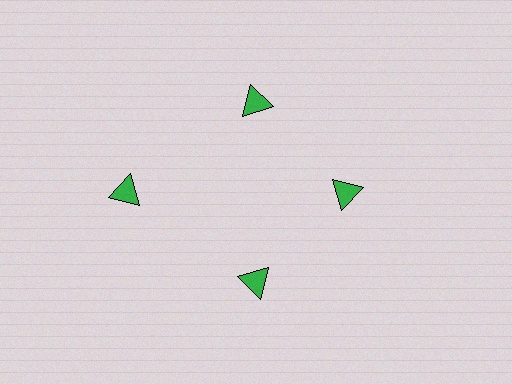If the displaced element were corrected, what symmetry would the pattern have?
It would have 4-fold rotational symmetry — the pattern would map onto itself every 90 degrees.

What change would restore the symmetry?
The symmetry would be restored by moving it inward, back onto the ring so that all 4 triangles sit at equal angles and equal distance from the center.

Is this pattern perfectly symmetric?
No. The 4 green triangles are arranged in a ring, but one element near the 9 o'clock position is pushed outward from the center, breaking the 4-fold rotational symmetry.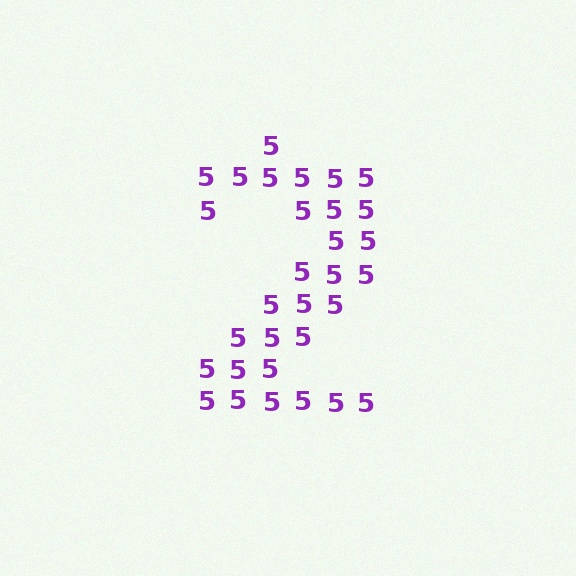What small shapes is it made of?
It is made of small digit 5's.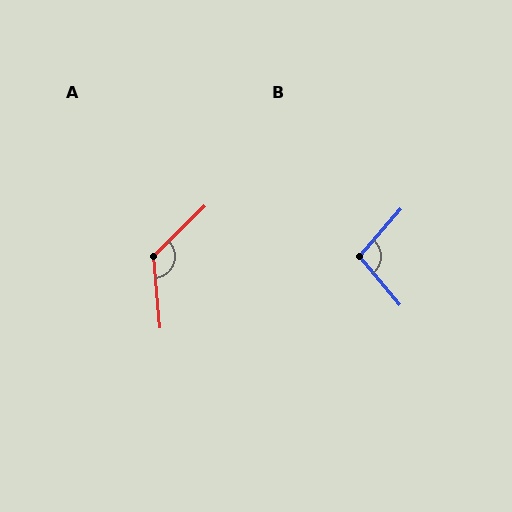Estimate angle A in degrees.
Approximately 129 degrees.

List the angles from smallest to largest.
B (99°), A (129°).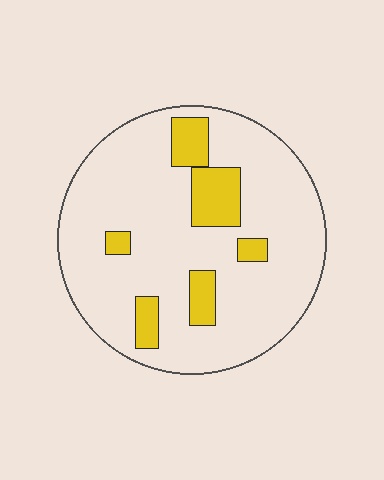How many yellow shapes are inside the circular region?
6.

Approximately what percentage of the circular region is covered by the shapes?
Approximately 15%.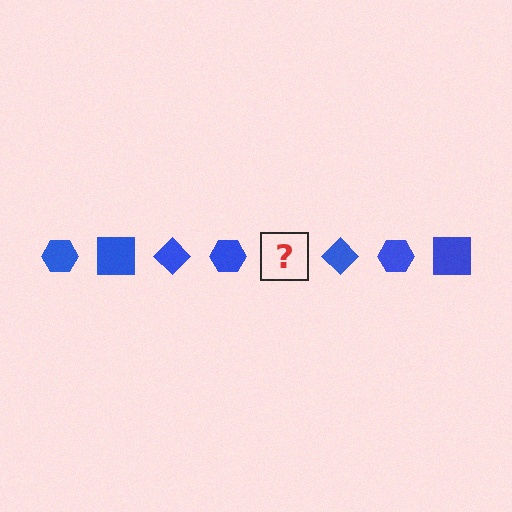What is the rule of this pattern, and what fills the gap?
The rule is that the pattern cycles through hexagon, square, diamond shapes in blue. The gap should be filled with a blue square.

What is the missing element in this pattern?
The missing element is a blue square.